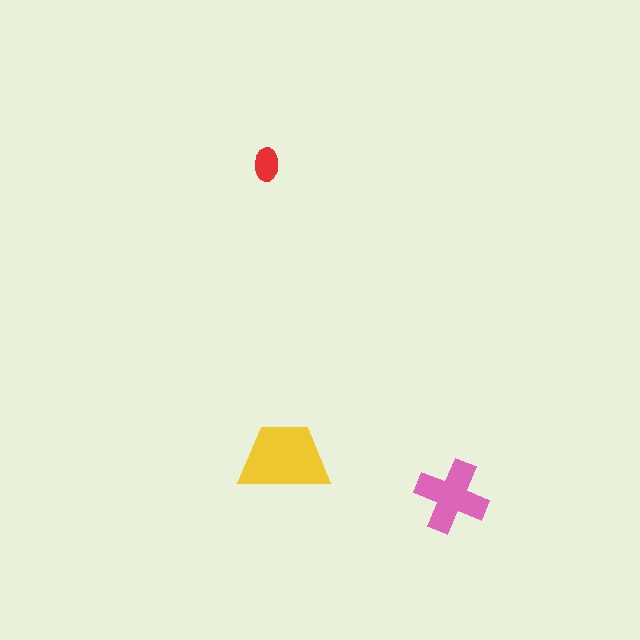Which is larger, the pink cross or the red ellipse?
The pink cross.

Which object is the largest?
The yellow trapezoid.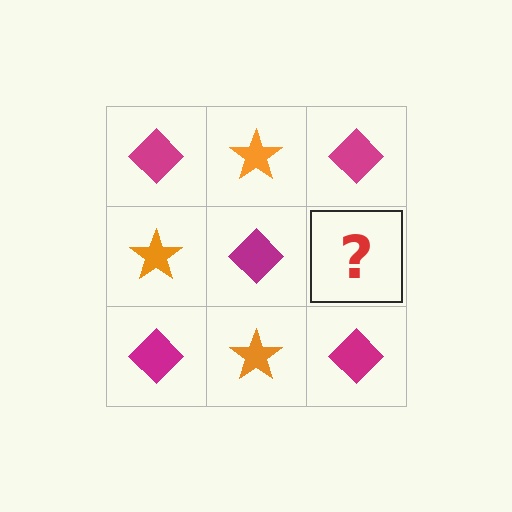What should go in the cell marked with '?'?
The missing cell should contain an orange star.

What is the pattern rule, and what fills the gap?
The rule is that it alternates magenta diamond and orange star in a checkerboard pattern. The gap should be filled with an orange star.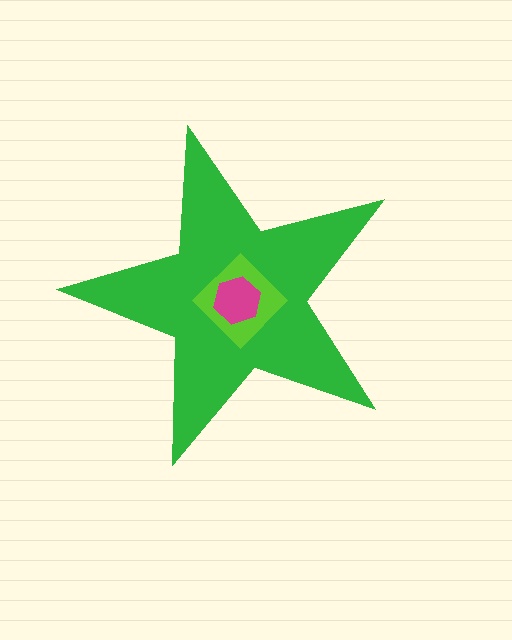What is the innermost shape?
The magenta hexagon.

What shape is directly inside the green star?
The lime diamond.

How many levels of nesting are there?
3.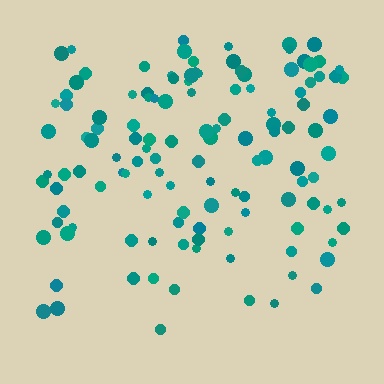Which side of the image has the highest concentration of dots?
The top.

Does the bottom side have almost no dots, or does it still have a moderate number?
Still a moderate number, just noticeably fewer than the top.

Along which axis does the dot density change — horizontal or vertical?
Vertical.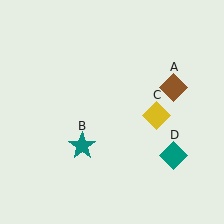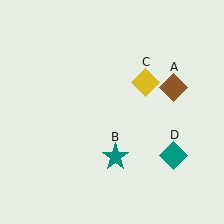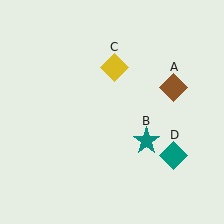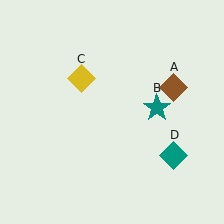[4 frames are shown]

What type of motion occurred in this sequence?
The teal star (object B), yellow diamond (object C) rotated counterclockwise around the center of the scene.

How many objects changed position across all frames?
2 objects changed position: teal star (object B), yellow diamond (object C).